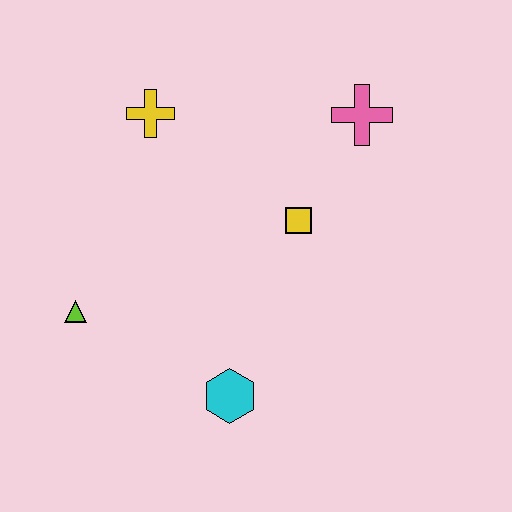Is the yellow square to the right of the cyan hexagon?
Yes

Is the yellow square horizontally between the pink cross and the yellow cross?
Yes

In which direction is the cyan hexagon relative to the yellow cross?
The cyan hexagon is below the yellow cross.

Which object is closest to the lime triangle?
The cyan hexagon is closest to the lime triangle.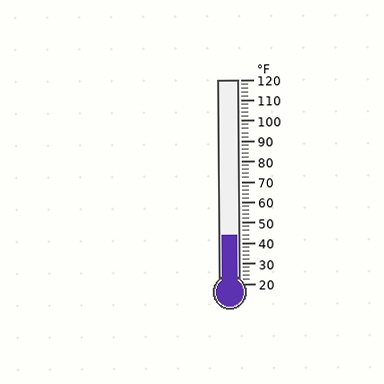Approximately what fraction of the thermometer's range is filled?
The thermometer is filled to approximately 25% of its range.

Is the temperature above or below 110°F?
The temperature is below 110°F.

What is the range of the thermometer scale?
The thermometer scale ranges from 20°F to 120°F.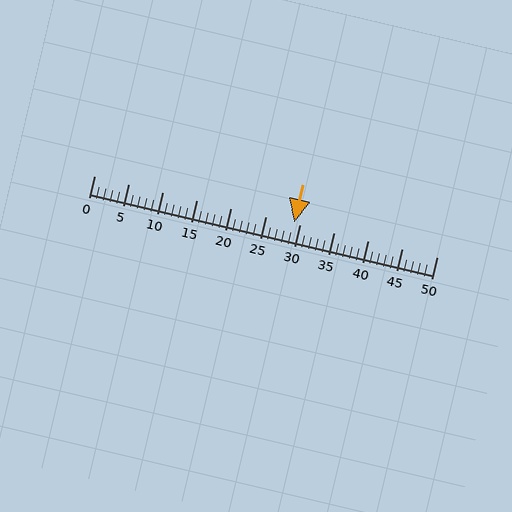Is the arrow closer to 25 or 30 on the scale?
The arrow is closer to 30.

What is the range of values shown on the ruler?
The ruler shows values from 0 to 50.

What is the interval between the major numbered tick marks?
The major tick marks are spaced 5 units apart.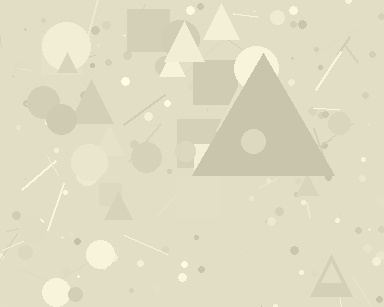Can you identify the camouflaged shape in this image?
The camouflaged shape is a triangle.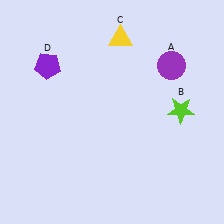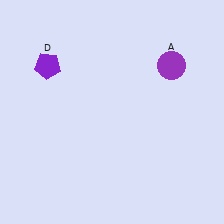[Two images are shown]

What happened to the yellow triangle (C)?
The yellow triangle (C) was removed in Image 2. It was in the top-right area of Image 1.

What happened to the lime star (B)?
The lime star (B) was removed in Image 2. It was in the top-right area of Image 1.